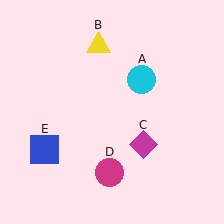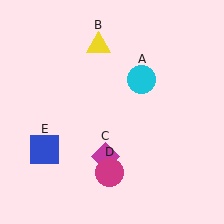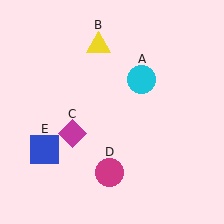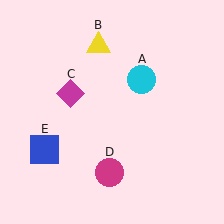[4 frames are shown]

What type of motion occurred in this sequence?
The magenta diamond (object C) rotated clockwise around the center of the scene.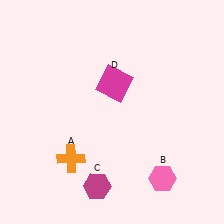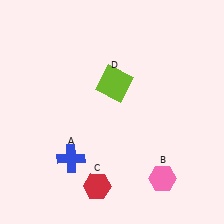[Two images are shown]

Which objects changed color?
A changed from orange to blue. C changed from magenta to red. D changed from magenta to lime.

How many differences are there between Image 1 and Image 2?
There are 3 differences between the two images.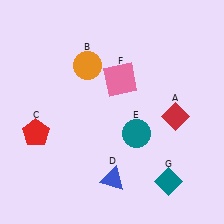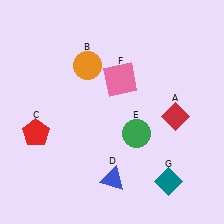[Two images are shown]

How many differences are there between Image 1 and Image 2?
There is 1 difference between the two images.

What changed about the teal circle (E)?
In Image 1, E is teal. In Image 2, it changed to green.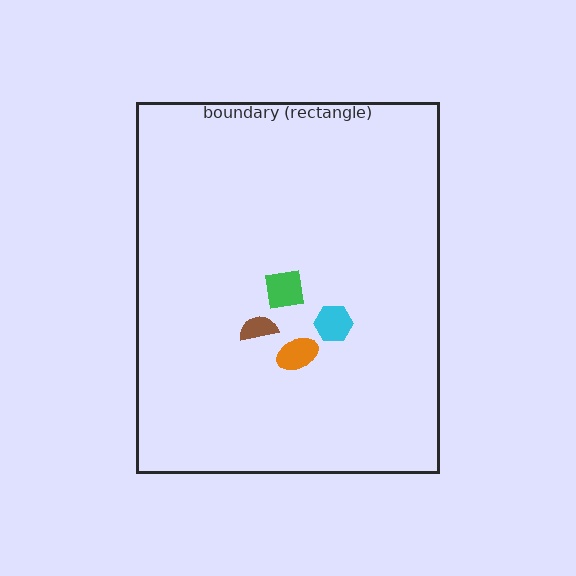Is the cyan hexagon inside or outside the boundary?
Inside.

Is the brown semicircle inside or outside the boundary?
Inside.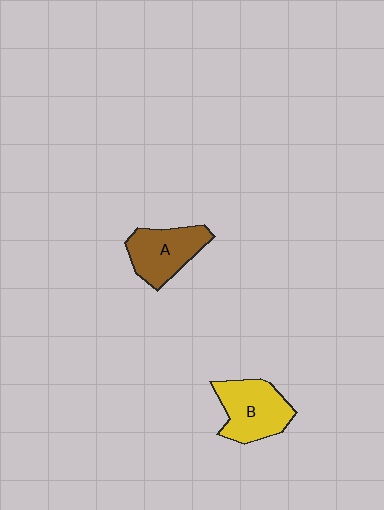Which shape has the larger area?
Shape B (yellow).